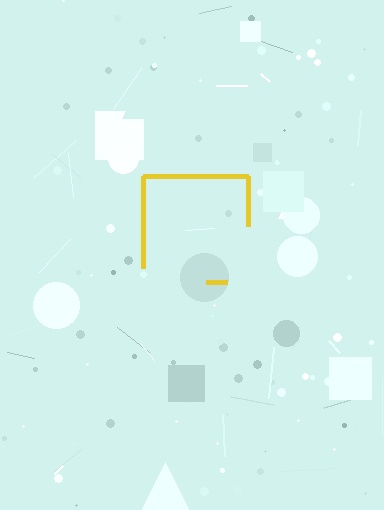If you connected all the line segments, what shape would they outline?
They would outline a square.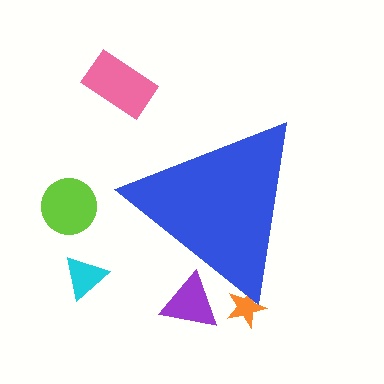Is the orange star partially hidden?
Yes, the orange star is partially hidden behind the blue triangle.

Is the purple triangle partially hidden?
Yes, the purple triangle is partially hidden behind the blue triangle.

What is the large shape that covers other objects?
A blue triangle.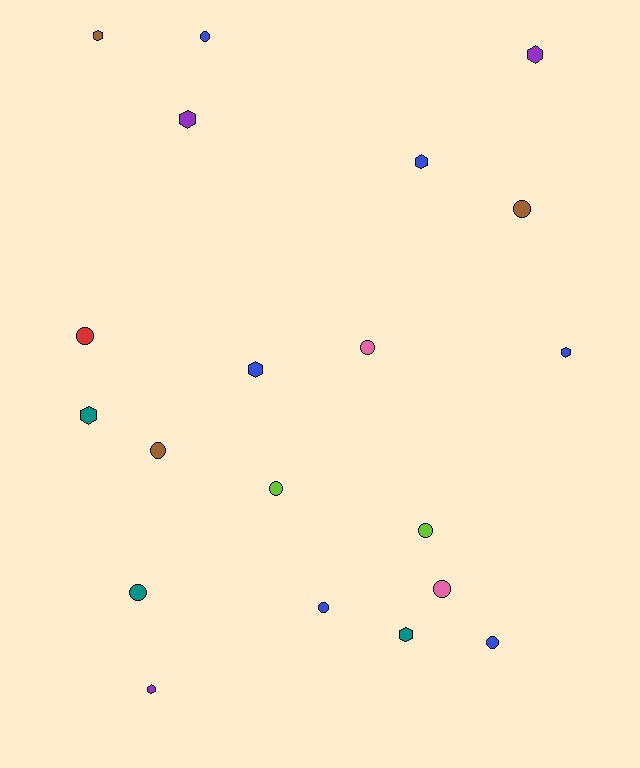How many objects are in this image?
There are 20 objects.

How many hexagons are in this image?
There are 9 hexagons.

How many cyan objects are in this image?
There are no cyan objects.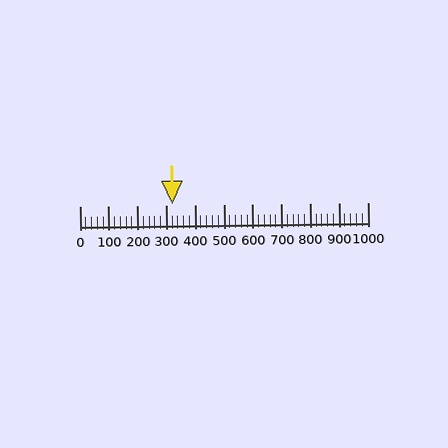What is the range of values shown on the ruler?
The ruler shows values from 0 to 1000.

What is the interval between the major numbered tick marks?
The major tick marks are spaced 100 units apart.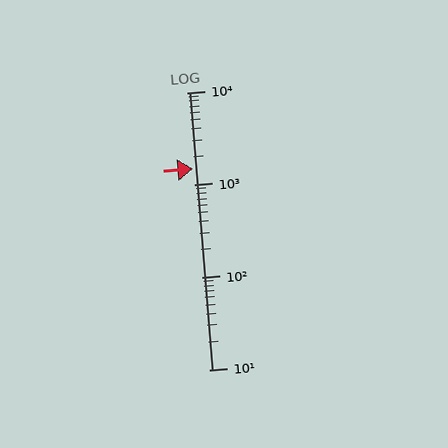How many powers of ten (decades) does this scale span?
The scale spans 3 decades, from 10 to 10000.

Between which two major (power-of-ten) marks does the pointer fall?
The pointer is between 1000 and 10000.